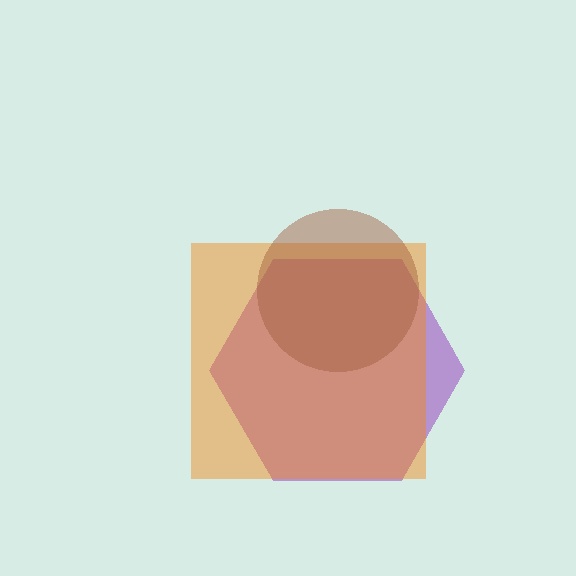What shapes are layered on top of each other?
The layered shapes are: a purple hexagon, an orange square, a brown circle.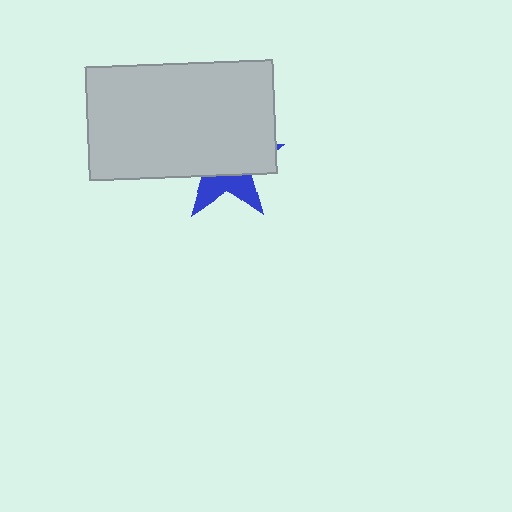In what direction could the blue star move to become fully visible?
The blue star could move down. That would shift it out from behind the light gray rectangle entirely.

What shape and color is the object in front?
The object in front is a light gray rectangle.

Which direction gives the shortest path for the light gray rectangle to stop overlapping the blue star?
Moving up gives the shortest separation.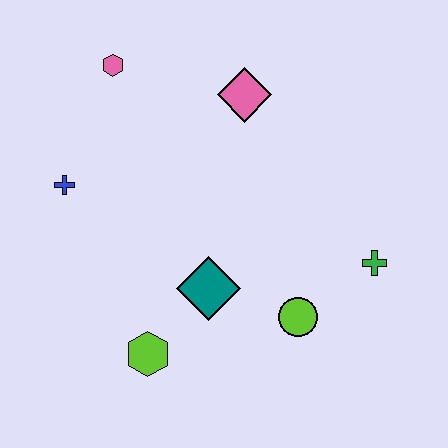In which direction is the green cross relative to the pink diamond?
The green cross is below the pink diamond.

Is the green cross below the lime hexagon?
No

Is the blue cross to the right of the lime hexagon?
No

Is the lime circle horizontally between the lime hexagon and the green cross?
Yes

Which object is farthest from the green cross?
The pink hexagon is farthest from the green cross.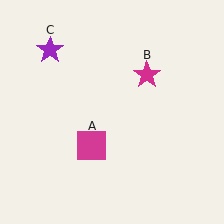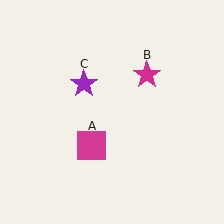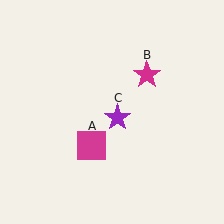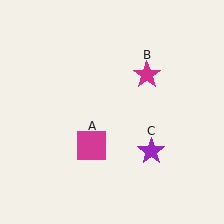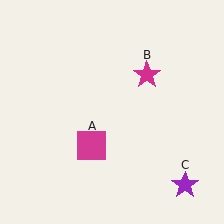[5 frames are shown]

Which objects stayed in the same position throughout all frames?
Magenta square (object A) and magenta star (object B) remained stationary.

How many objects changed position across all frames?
1 object changed position: purple star (object C).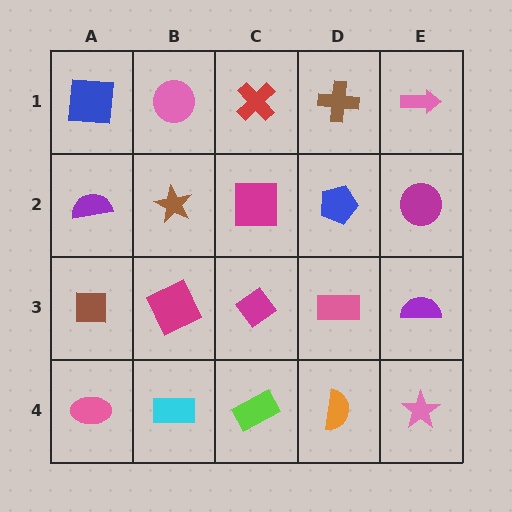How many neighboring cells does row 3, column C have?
4.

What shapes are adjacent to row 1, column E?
A magenta circle (row 2, column E), a brown cross (row 1, column D).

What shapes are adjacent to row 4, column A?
A brown square (row 3, column A), a cyan rectangle (row 4, column B).